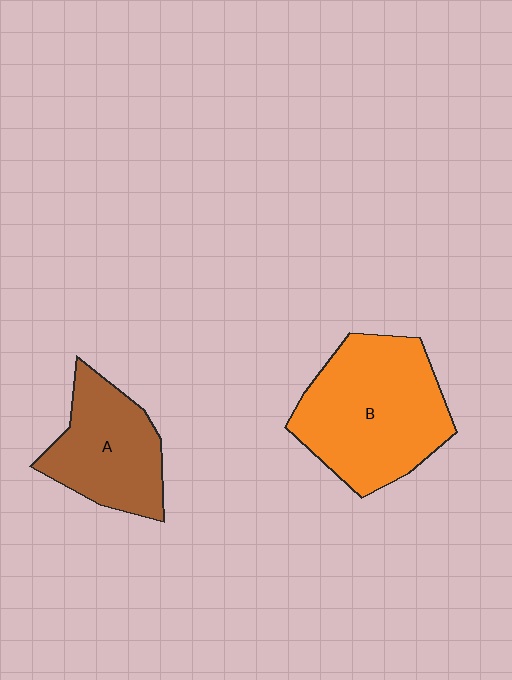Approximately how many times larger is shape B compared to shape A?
Approximately 1.5 times.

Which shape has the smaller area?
Shape A (brown).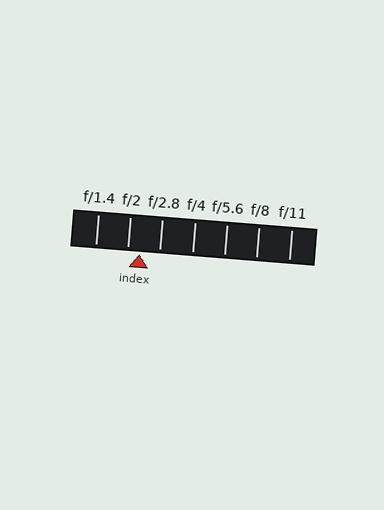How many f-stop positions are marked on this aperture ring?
There are 7 f-stop positions marked.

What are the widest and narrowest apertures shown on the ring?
The widest aperture shown is f/1.4 and the narrowest is f/11.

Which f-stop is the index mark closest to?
The index mark is closest to f/2.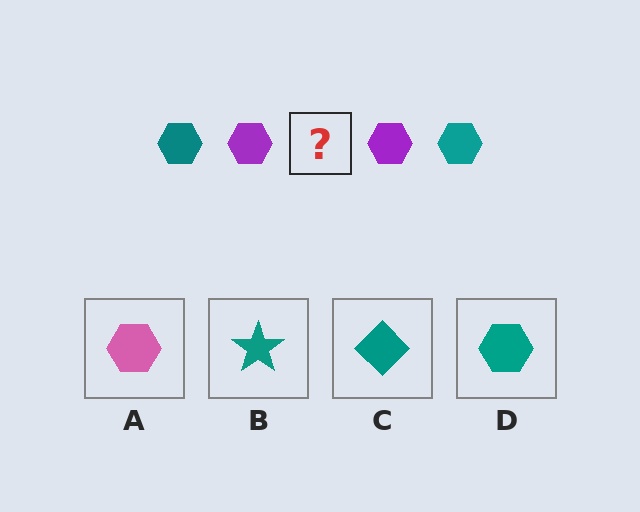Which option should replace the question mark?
Option D.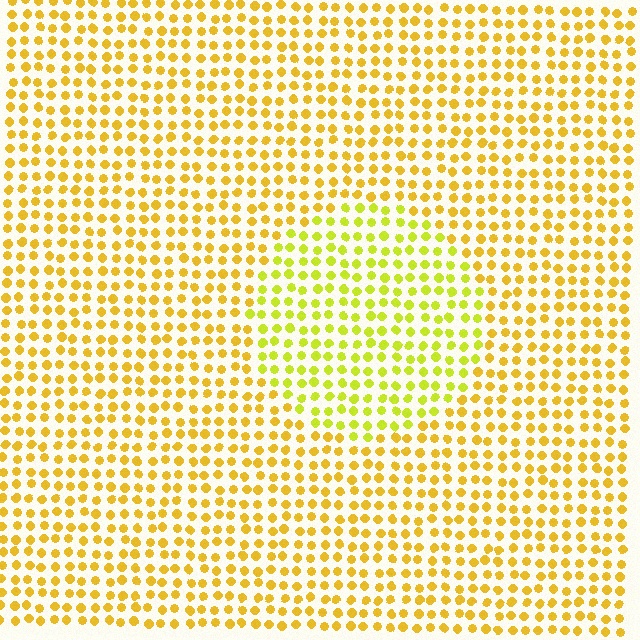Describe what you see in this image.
The image is filled with small yellow elements in a uniform arrangement. A circle-shaped region is visible where the elements are tinted to a slightly different hue, forming a subtle color boundary.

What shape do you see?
I see a circle.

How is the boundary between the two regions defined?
The boundary is defined purely by a slight shift in hue (about 25 degrees). Spacing, size, and orientation are identical on both sides.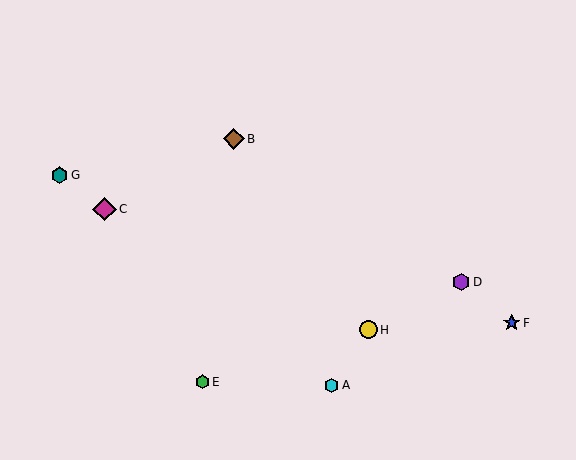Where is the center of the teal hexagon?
The center of the teal hexagon is at (59, 175).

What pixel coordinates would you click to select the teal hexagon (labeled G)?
Click at (59, 175) to select the teal hexagon G.